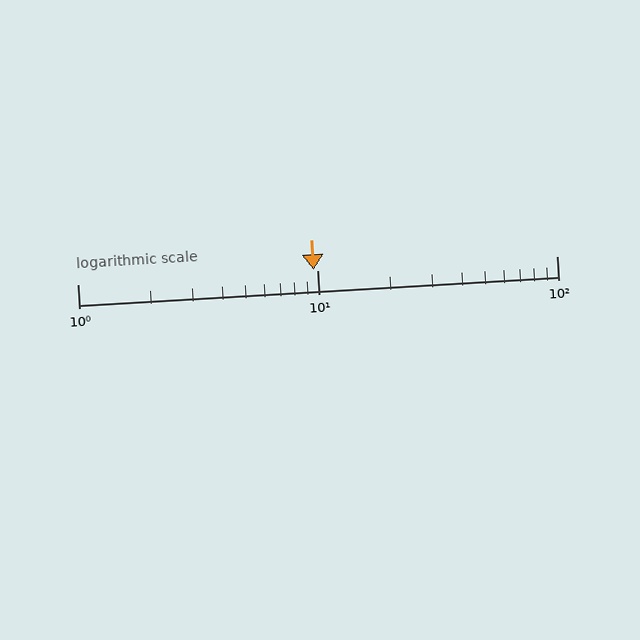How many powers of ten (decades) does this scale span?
The scale spans 2 decades, from 1 to 100.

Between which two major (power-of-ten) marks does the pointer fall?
The pointer is between 1 and 10.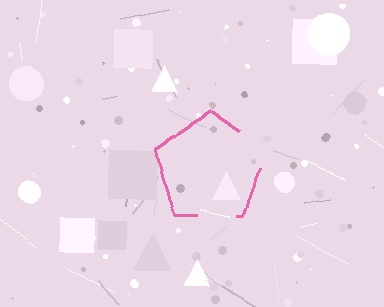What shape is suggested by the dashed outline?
The dashed outline suggests a pentagon.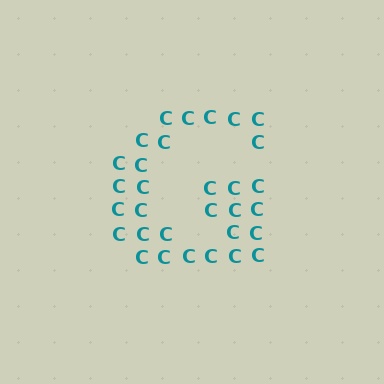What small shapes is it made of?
It is made of small letter C's.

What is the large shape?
The large shape is the letter G.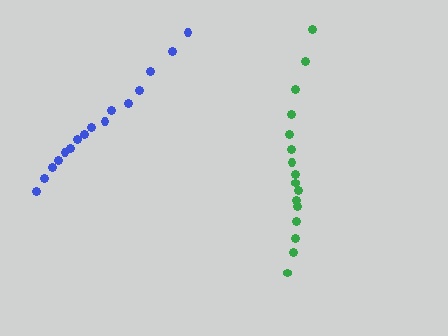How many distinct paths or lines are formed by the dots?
There are 2 distinct paths.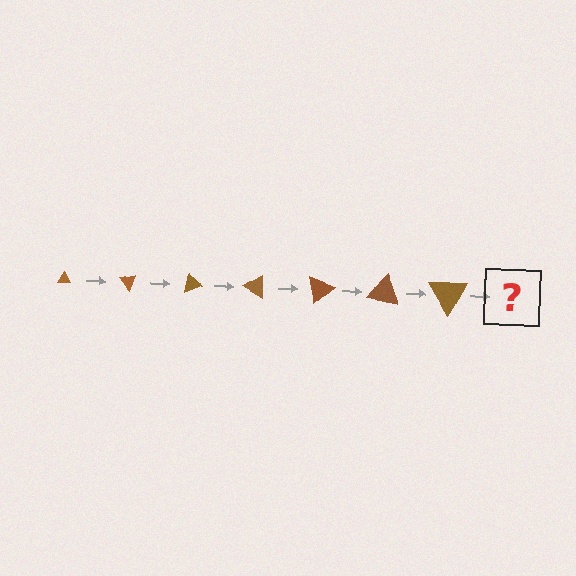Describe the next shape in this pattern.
It should be a triangle, larger than the previous one and rotated 350 degrees from the start.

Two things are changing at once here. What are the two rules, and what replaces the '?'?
The two rules are that the triangle grows larger each step and it rotates 50 degrees each step. The '?' should be a triangle, larger than the previous one and rotated 350 degrees from the start.